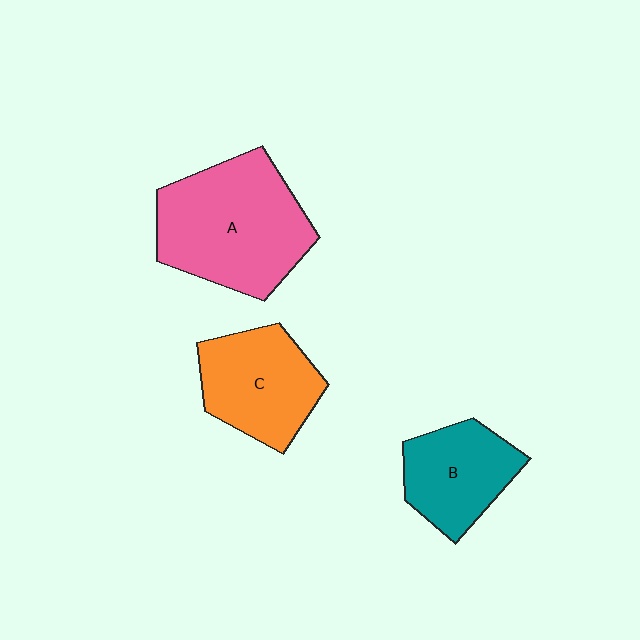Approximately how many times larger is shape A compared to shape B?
Approximately 1.7 times.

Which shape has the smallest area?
Shape B (teal).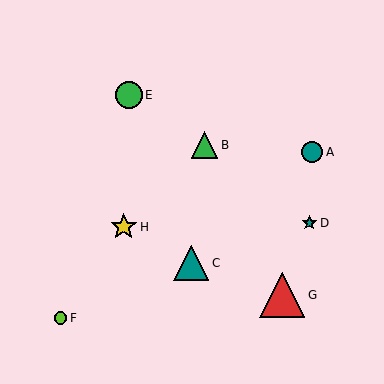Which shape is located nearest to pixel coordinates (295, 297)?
The red triangle (labeled G) at (282, 295) is nearest to that location.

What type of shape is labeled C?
Shape C is a teal triangle.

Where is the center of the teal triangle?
The center of the teal triangle is at (191, 263).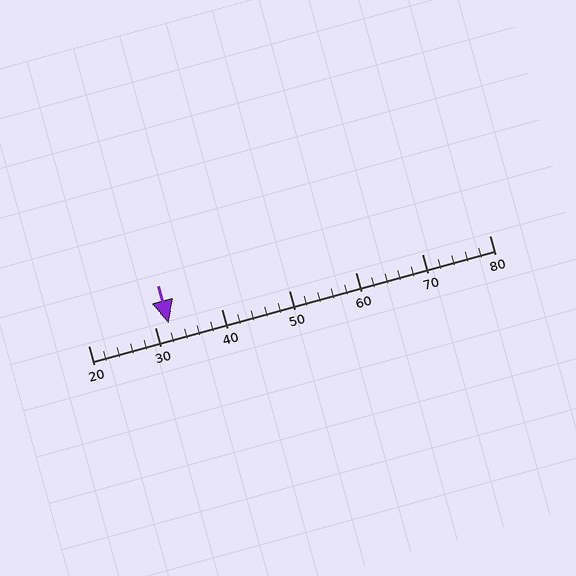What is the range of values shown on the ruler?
The ruler shows values from 20 to 80.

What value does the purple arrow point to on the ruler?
The purple arrow points to approximately 32.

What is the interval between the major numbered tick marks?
The major tick marks are spaced 10 units apart.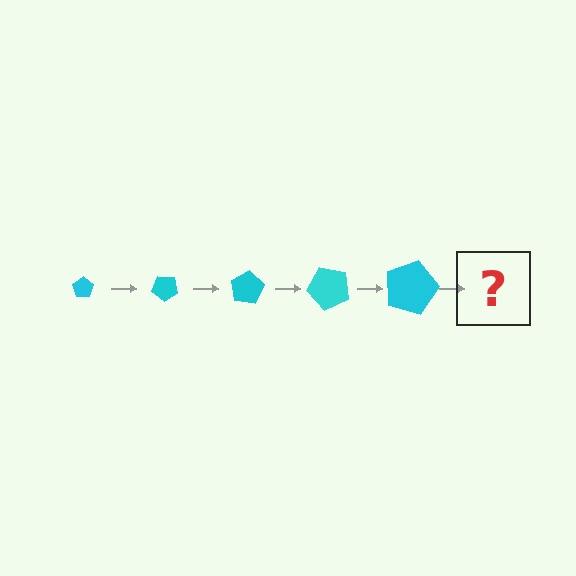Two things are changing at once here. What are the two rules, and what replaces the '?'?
The two rules are that the pentagon grows larger each step and it rotates 40 degrees each step. The '?' should be a pentagon, larger than the previous one and rotated 200 degrees from the start.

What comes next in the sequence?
The next element should be a pentagon, larger than the previous one and rotated 200 degrees from the start.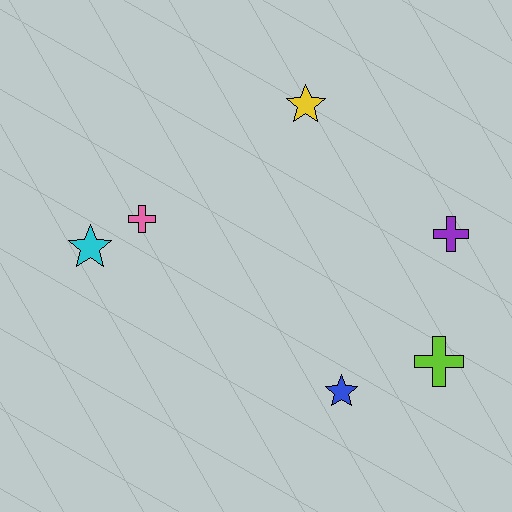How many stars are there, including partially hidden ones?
There are 3 stars.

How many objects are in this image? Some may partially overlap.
There are 6 objects.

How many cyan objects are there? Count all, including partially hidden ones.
There is 1 cyan object.